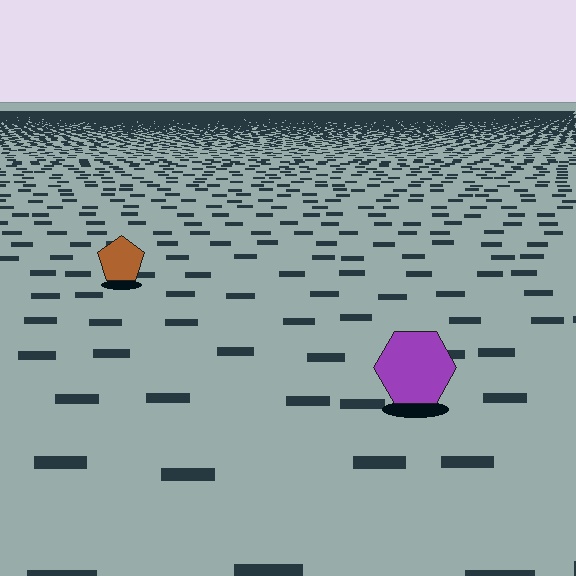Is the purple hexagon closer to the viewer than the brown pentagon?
Yes. The purple hexagon is closer — you can tell from the texture gradient: the ground texture is coarser near it.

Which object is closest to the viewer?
The purple hexagon is closest. The texture marks near it are larger and more spread out.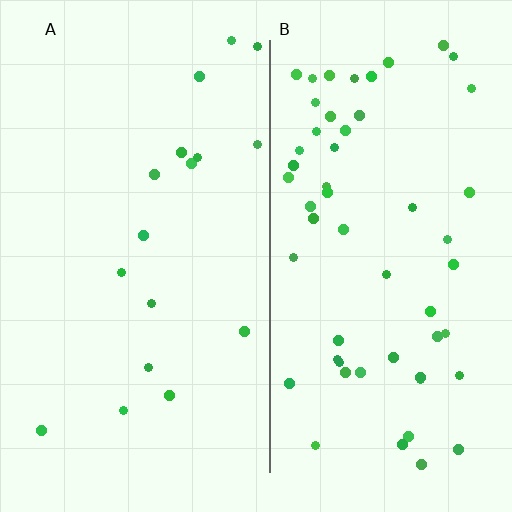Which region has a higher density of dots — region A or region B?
B (the right).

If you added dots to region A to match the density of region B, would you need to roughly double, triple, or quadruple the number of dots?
Approximately triple.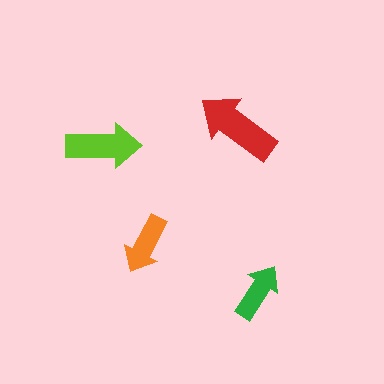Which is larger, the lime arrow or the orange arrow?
The lime one.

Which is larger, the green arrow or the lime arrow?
The lime one.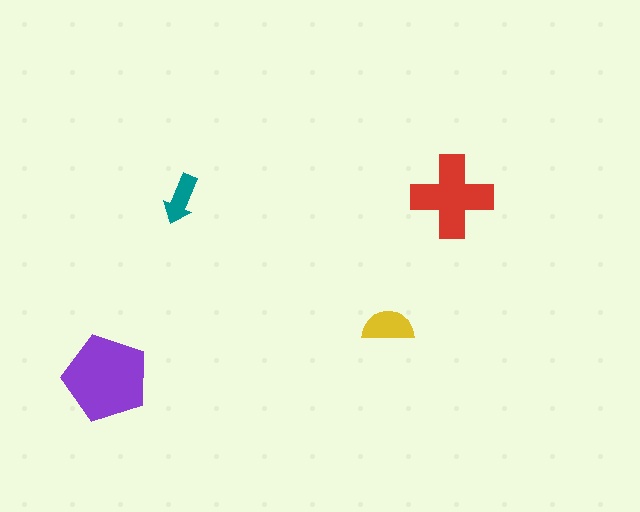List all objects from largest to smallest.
The purple pentagon, the red cross, the yellow semicircle, the teal arrow.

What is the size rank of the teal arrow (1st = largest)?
4th.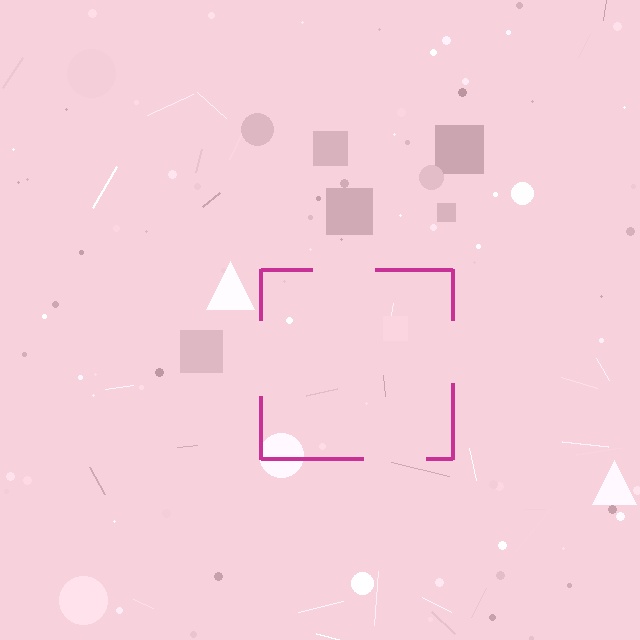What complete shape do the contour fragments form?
The contour fragments form a square.